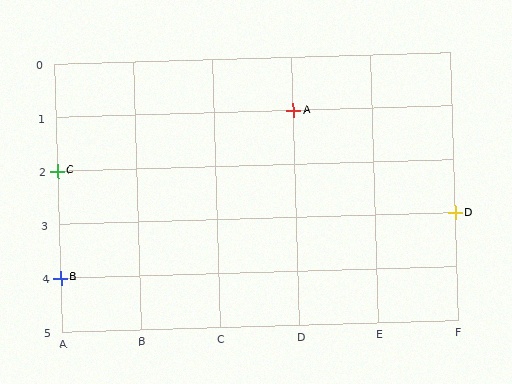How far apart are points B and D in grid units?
Points B and D are 5 columns and 1 row apart (about 5.1 grid units diagonally).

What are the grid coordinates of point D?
Point D is at grid coordinates (F, 3).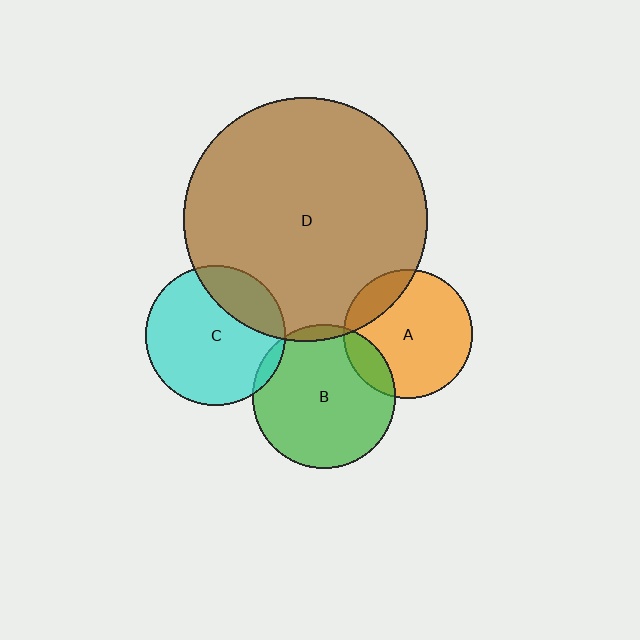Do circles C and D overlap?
Yes.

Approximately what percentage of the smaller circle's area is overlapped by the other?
Approximately 25%.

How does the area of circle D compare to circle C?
Approximately 3.1 times.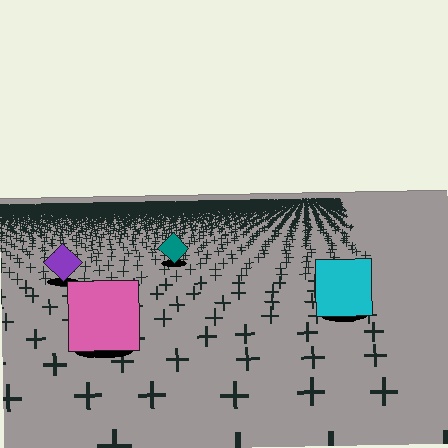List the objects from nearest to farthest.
From nearest to farthest: the pink square, the cyan square, the purple diamond, the teal diamond.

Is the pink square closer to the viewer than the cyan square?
Yes. The pink square is closer — you can tell from the texture gradient: the ground texture is coarser near it.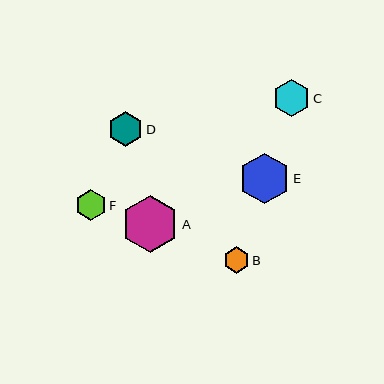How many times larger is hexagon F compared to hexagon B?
Hexagon F is approximately 1.2 times the size of hexagon B.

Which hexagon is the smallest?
Hexagon B is the smallest with a size of approximately 26 pixels.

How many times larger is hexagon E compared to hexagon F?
Hexagon E is approximately 1.6 times the size of hexagon F.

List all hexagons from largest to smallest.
From largest to smallest: A, E, C, D, F, B.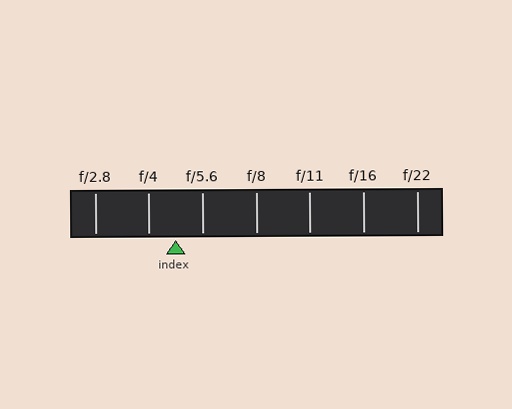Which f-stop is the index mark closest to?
The index mark is closest to f/5.6.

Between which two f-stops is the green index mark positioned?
The index mark is between f/4 and f/5.6.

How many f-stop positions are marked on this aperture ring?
There are 7 f-stop positions marked.